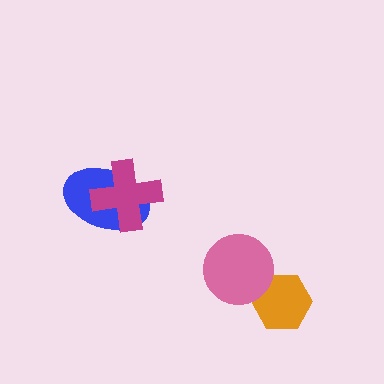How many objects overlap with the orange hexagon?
1 object overlaps with the orange hexagon.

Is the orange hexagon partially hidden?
Yes, it is partially covered by another shape.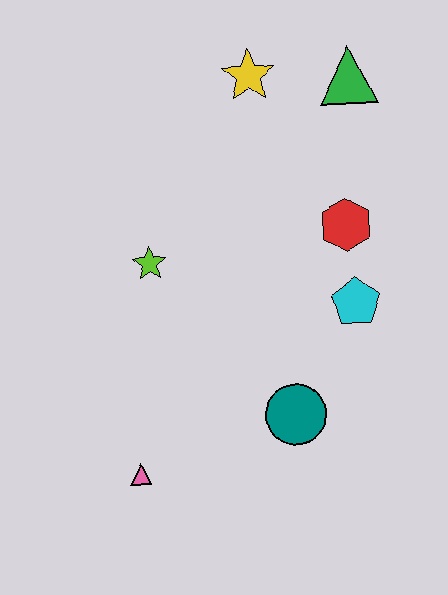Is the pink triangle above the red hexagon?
No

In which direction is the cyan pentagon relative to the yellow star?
The cyan pentagon is below the yellow star.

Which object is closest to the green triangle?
The yellow star is closest to the green triangle.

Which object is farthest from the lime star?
The green triangle is farthest from the lime star.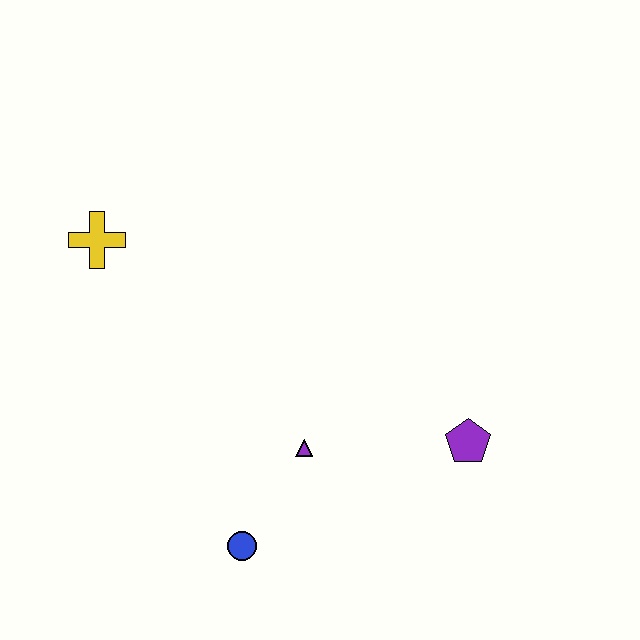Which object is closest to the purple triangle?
The blue circle is closest to the purple triangle.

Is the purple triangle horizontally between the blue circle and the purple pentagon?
Yes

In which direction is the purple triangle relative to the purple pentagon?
The purple triangle is to the left of the purple pentagon.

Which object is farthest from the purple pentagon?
The yellow cross is farthest from the purple pentagon.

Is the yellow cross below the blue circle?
No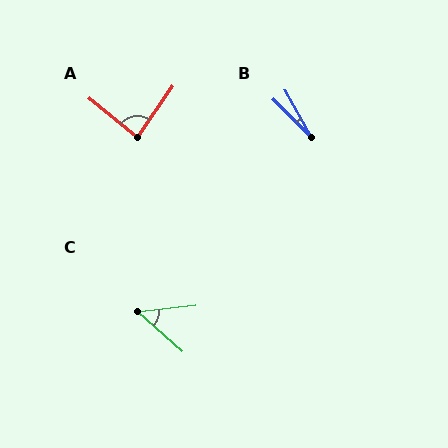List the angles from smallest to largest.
B (17°), C (48°), A (86°).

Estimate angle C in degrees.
Approximately 48 degrees.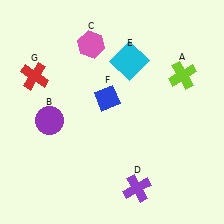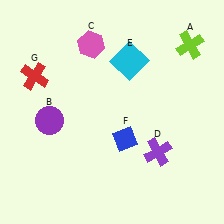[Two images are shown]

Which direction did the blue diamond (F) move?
The blue diamond (F) moved down.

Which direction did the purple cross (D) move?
The purple cross (D) moved up.